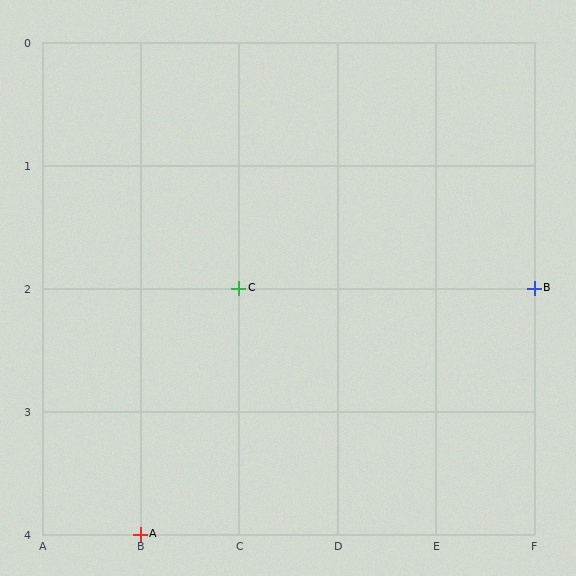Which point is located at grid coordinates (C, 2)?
Point C is at (C, 2).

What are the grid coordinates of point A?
Point A is at grid coordinates (B, 4).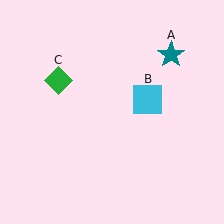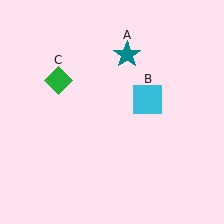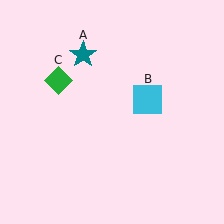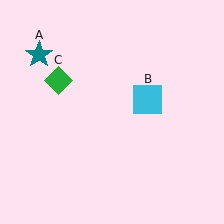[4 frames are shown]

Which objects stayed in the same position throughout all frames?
Cyan square (object B) and green diamond (object C) remained stationary.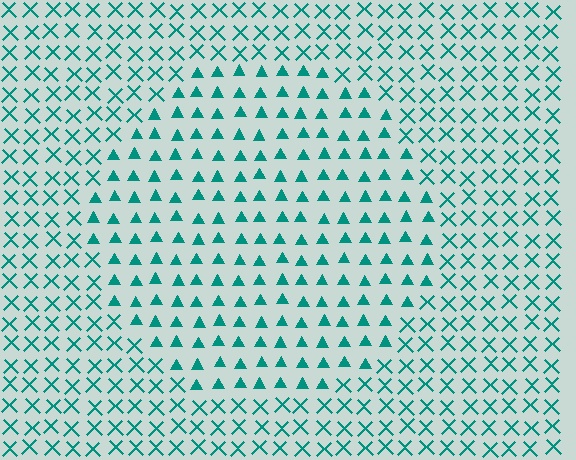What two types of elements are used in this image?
The image uses triangles inside the circle region and X marks outside it.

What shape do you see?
I see a circle.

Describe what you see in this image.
The image is filled with small teal elements arranged in a uniform grid. A circle-shaped region contains triangles, while the surrounding area contains X marks. The boundary is defined purely by the change in element shape.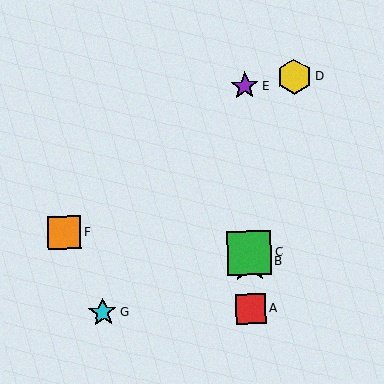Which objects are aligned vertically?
Objects A, B, C, E are aligned vertically.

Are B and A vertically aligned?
Yes, both are at x≈250.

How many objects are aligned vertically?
4 objects (A, B, C, E) are aligned vertically.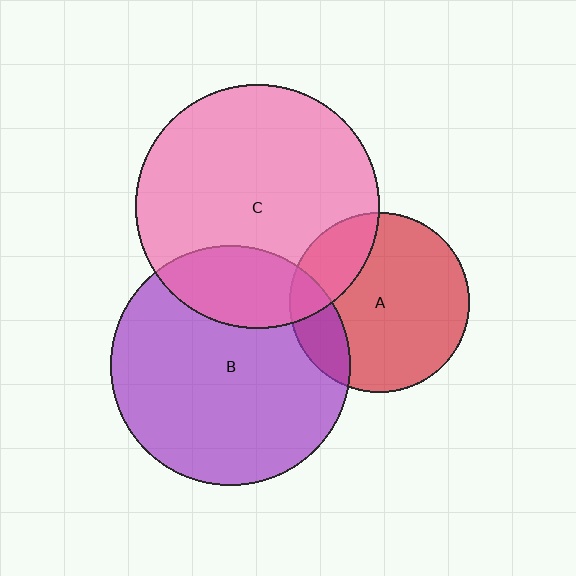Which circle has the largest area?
Circle C (pink).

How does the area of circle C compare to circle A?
Approximately 1.8 times.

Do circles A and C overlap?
Yes.